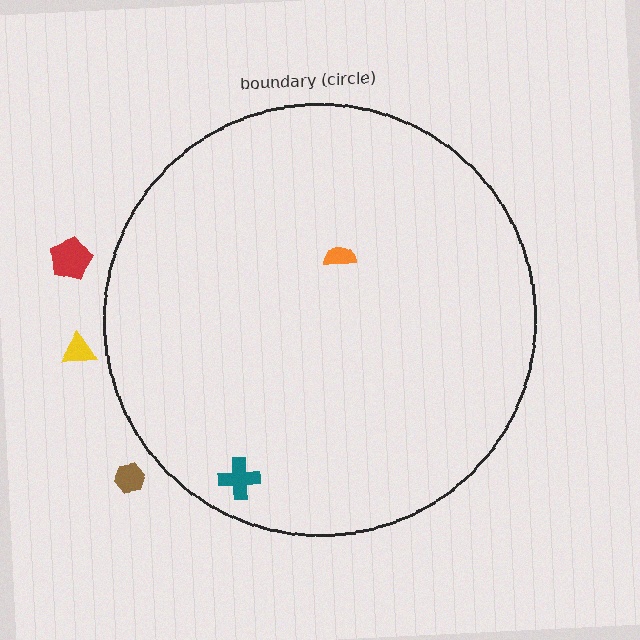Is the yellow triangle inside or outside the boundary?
Outside.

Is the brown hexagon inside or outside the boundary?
Outside.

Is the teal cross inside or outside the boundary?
Inside.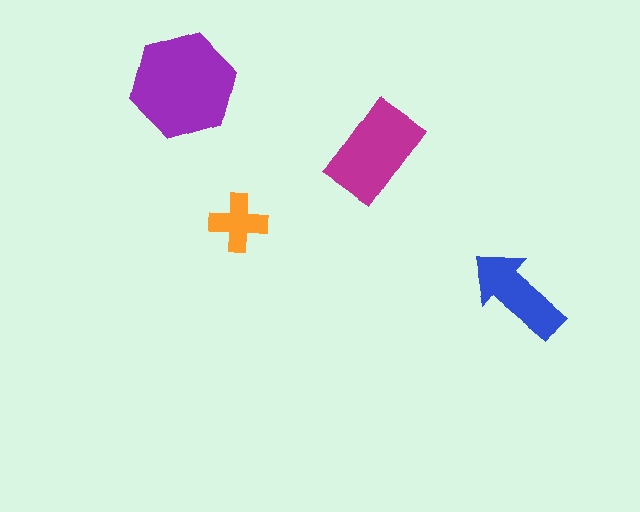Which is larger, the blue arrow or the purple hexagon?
The purple hexagon.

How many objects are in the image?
There are 4 objects in the image.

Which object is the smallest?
The orange cross.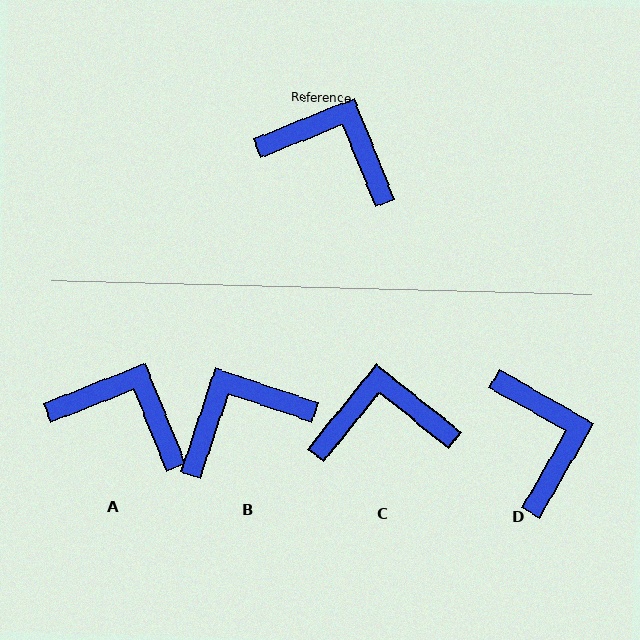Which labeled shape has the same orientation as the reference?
A.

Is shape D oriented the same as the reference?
No, it is off by about 51 degrees.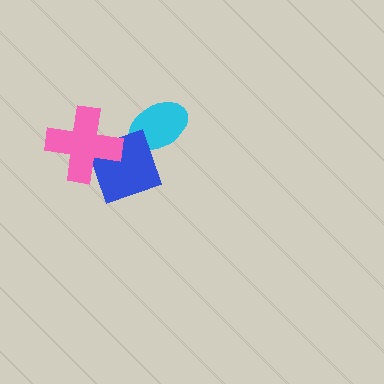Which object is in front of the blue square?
The pink cross is in front of the blue square.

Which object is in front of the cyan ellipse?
The blue square is in front of the cyan ellipse.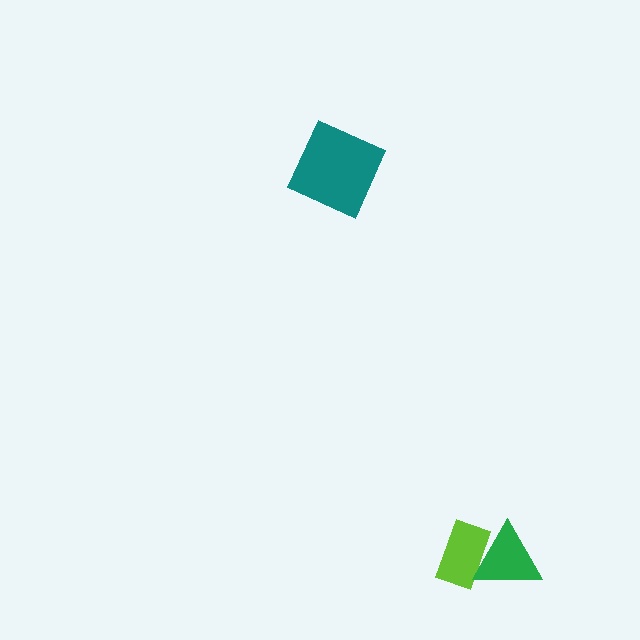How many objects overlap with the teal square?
0 objects overlap with the teal square.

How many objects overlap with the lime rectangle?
1 object overlaps with the lime rectangle.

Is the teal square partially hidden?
No, no other shape covers it.